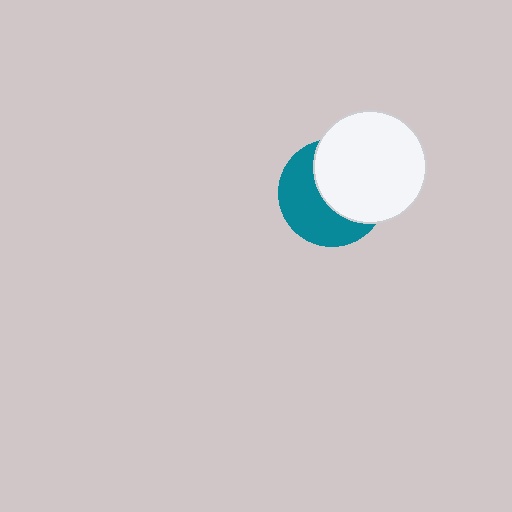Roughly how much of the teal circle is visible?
About half of it is visible (roughly 49%).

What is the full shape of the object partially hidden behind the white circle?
The partially hidden object is a teal circle.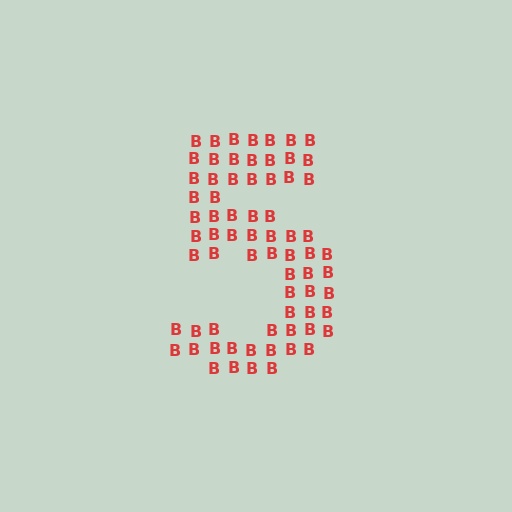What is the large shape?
The large shape is the digit 5.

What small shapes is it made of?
It is made of small letter B's.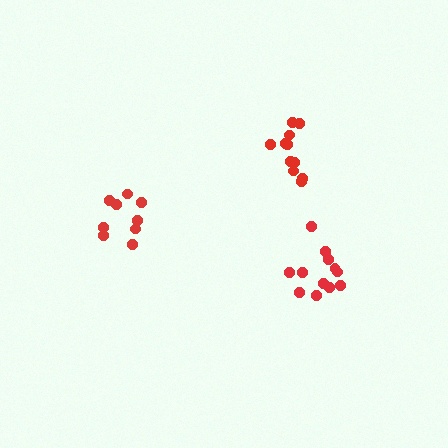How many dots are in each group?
Group 1: 9 dots, Group 2: 11 dots, Group 3: 12 dots (32 total).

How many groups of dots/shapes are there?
There are 3 groups.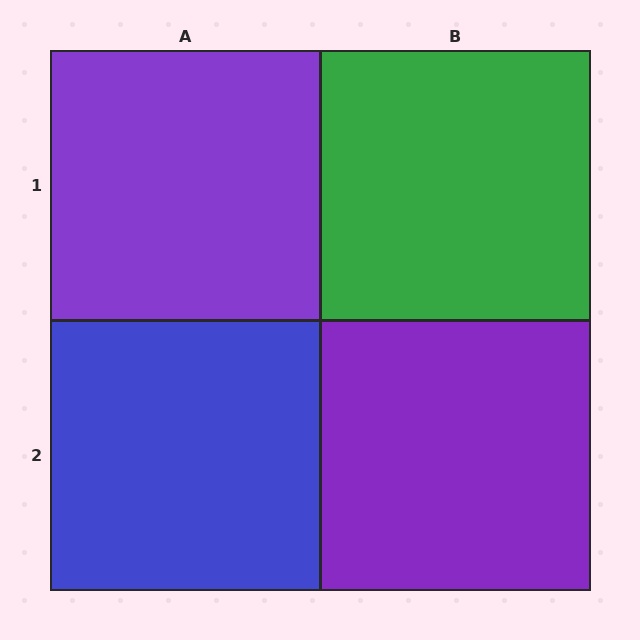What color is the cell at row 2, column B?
Purple.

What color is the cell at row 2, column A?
Blue.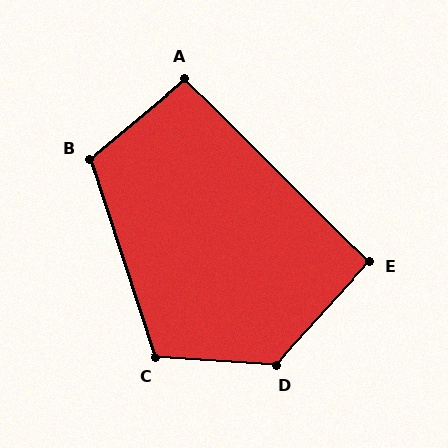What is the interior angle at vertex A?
Approximately 96 degrees (obtuse).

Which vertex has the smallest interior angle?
E, at approximately 93 degrees.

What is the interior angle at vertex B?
Approximately 111 degrees (obtuse).